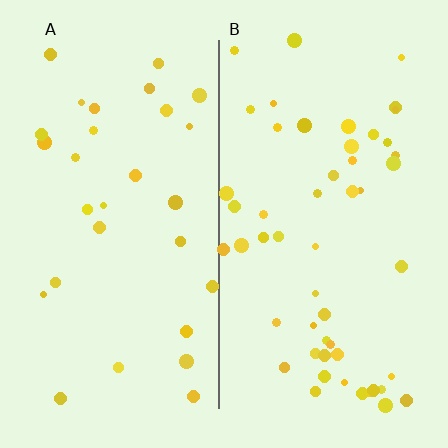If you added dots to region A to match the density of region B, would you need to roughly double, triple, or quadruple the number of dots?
Approximately double.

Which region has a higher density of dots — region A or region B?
B (the right).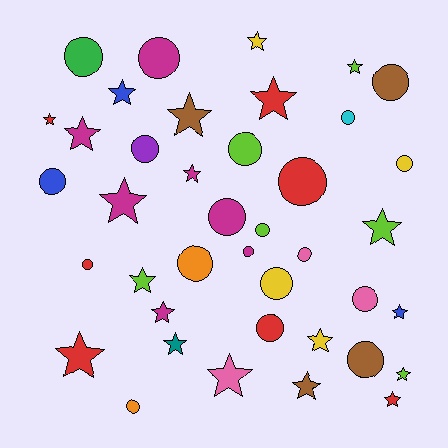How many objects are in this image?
There are 40 objects.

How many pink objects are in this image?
There are 3 pink objects.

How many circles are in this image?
There are 20 circles.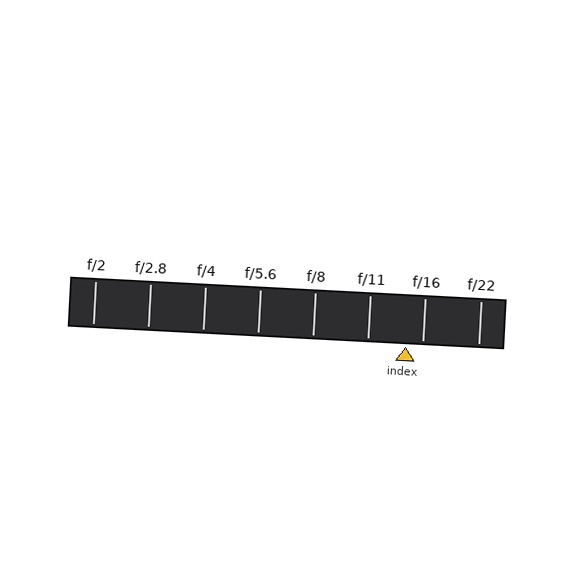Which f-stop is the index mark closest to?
The index mark is closest to f/16.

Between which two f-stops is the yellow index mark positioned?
The index mark is between f/11 and f/16.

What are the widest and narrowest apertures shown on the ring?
The widest aperture shown is f/2 and the narrowest is f/22.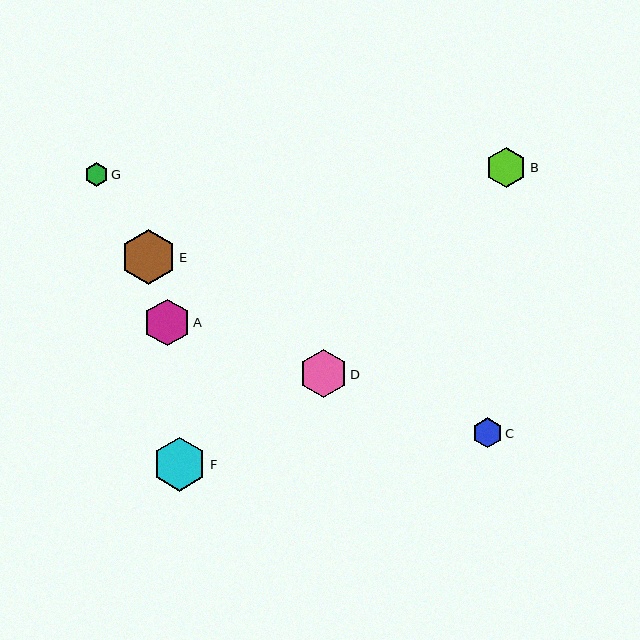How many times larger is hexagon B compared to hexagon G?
Hexagon B is approximately 1.7 times the size of hexagon G.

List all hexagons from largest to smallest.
From largest to smallest: E, F, D, A, B, C, G.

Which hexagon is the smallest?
Hexagon G is the smallest with a size of approximately 24 pixels.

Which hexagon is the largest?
Hexagon E is the largest with a size of approximately 55 pixels.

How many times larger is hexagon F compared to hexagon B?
Hexagon F is approximately 1.3 times the size of hexagon B.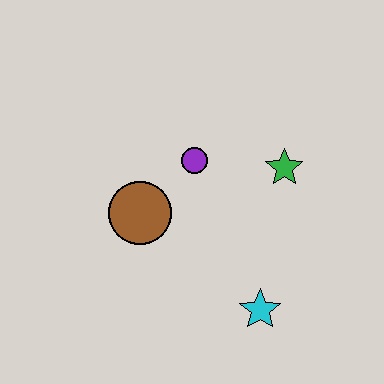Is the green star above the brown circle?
Yes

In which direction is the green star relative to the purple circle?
The green star is to the right of the purple circle.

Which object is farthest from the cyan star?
The purple circle is farthest from the cyan star.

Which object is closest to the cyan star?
The green star is closest to the cyan star.